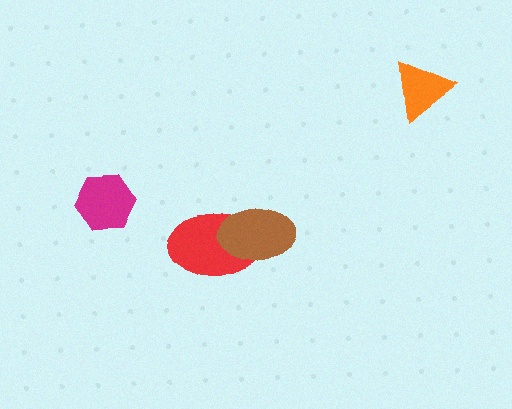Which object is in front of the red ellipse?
The brown ellipse is in front of the red ellipse.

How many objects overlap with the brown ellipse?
1 object overlaps with the brown ellipse.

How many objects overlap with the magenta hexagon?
0 objects overlap with the magenta hexagon.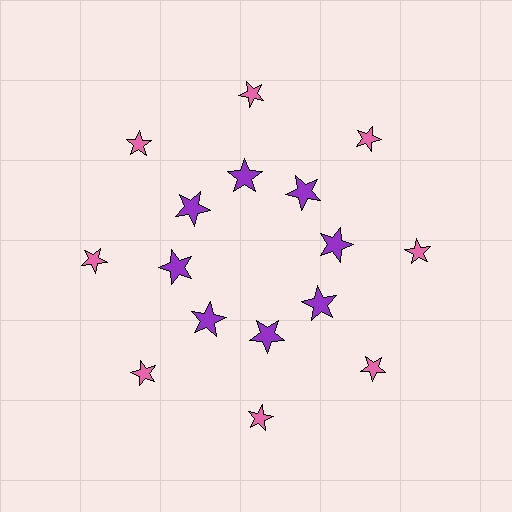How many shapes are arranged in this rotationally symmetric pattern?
There are 16 shapes, arranged in 8 groups of 2.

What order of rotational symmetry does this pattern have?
This pattern has 8-fold rotational symmetry.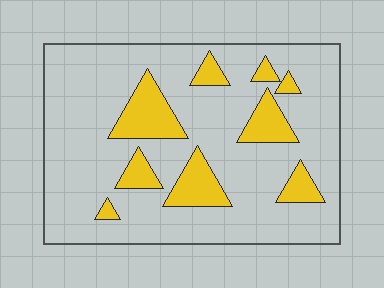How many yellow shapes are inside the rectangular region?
9.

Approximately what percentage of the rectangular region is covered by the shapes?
Approximately 20%.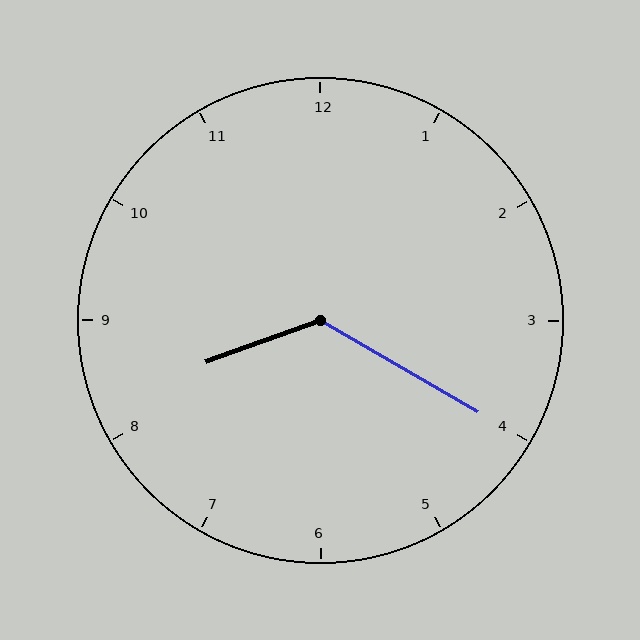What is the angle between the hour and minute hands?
Approximately 130 degrees.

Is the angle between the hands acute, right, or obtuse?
It is obtuse.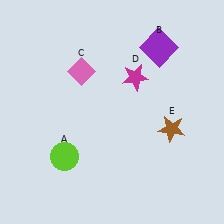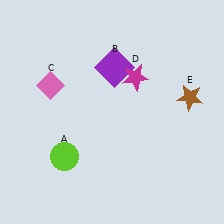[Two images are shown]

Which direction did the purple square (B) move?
The purple square (B) moved left.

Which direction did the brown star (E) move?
The brown star (E) moved up.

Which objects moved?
The objects that moved are: the purple square (B), the pink diamond (C), the brown star (E).